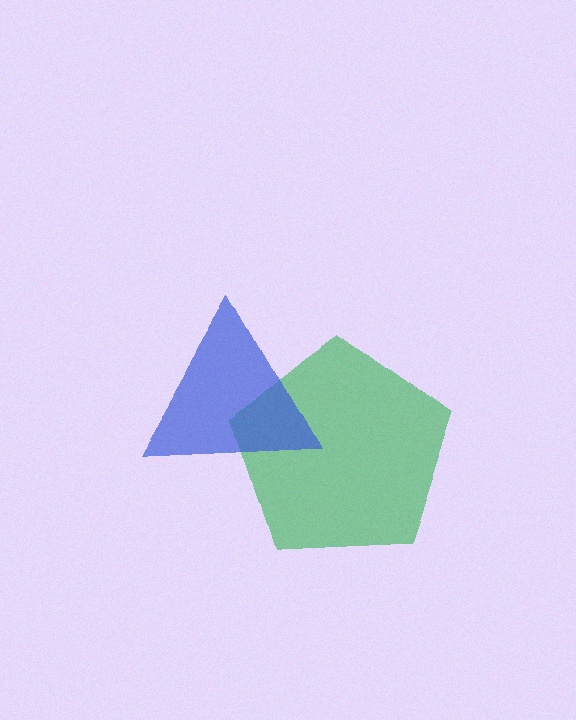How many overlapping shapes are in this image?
There are 2 overlapping shapes in the image.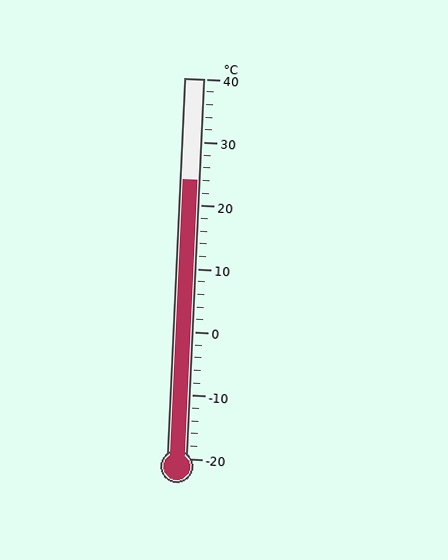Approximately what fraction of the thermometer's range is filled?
The thermometer is filled to approximately 75% of its range.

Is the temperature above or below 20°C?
The temperature is above 20°C.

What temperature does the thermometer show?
The thermometer shows approximately 24°C.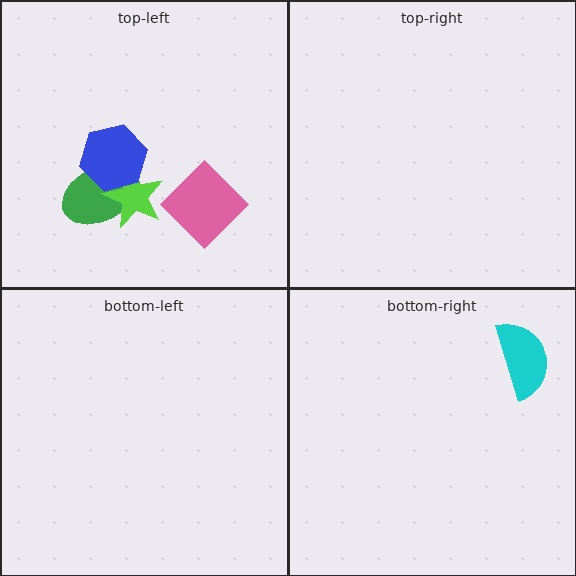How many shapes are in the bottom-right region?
1.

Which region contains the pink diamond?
The top-left region.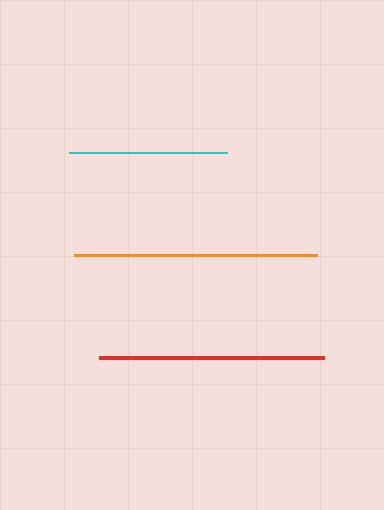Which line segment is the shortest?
The cyan line is the shortest at approximately 158 pixels.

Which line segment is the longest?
The orange line is the longest at approximately 244 pixels.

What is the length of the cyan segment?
The cyan segment is approximately 158 pixels long.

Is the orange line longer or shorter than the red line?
The orange line is longer than the red line.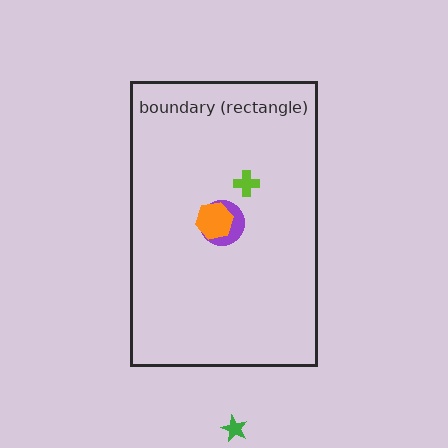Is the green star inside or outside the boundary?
Outside.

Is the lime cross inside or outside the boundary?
Inside.